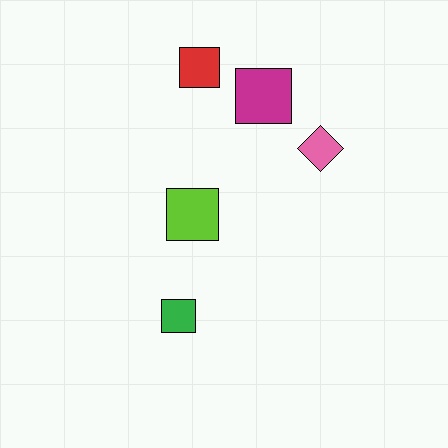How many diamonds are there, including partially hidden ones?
There is 1 diamond.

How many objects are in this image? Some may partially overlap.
There are 5 objects.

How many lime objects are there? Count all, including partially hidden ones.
There is 1 lime object.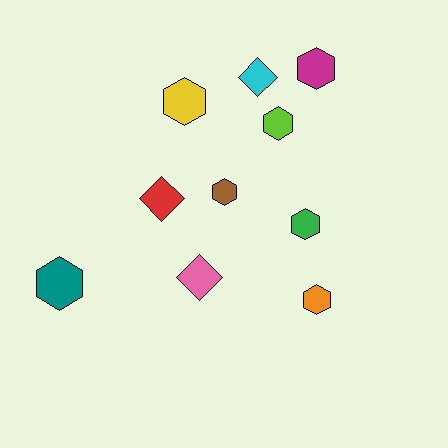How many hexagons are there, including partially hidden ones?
There are 7 hexagons.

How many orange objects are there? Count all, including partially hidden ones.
There is 1 orange object.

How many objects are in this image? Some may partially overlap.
There are 10 objects.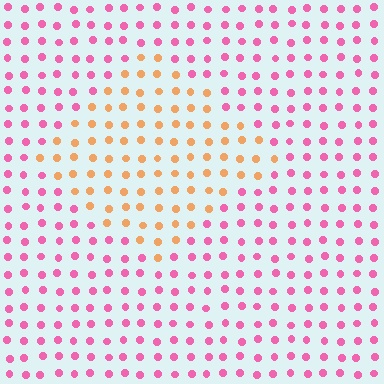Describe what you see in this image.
The image is filled with small pink elements in a uniform arrangement. A diamond-shaped region is visible where the elements are tinted to a slightly different hue, forming a subtle color boundary.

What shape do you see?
I see a diamond.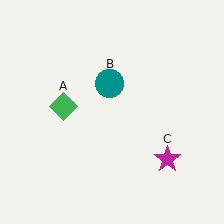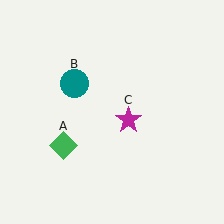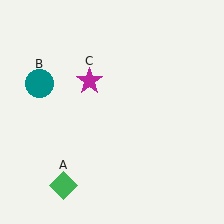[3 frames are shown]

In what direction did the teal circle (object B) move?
The teal circle (object B) moved left.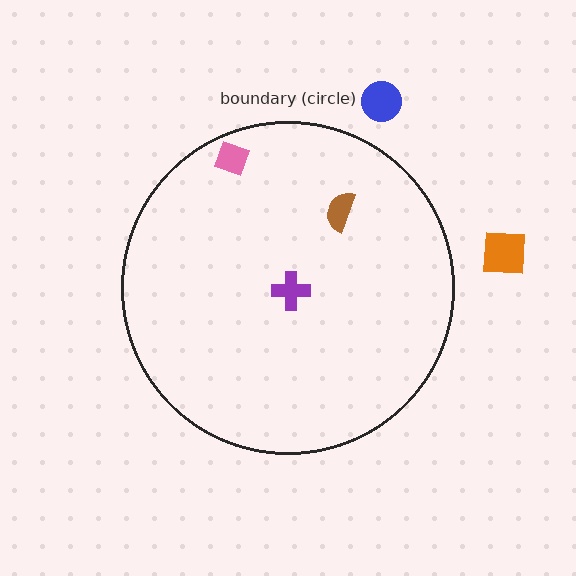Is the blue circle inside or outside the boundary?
Outside.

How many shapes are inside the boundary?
3 inside, 2 outside.